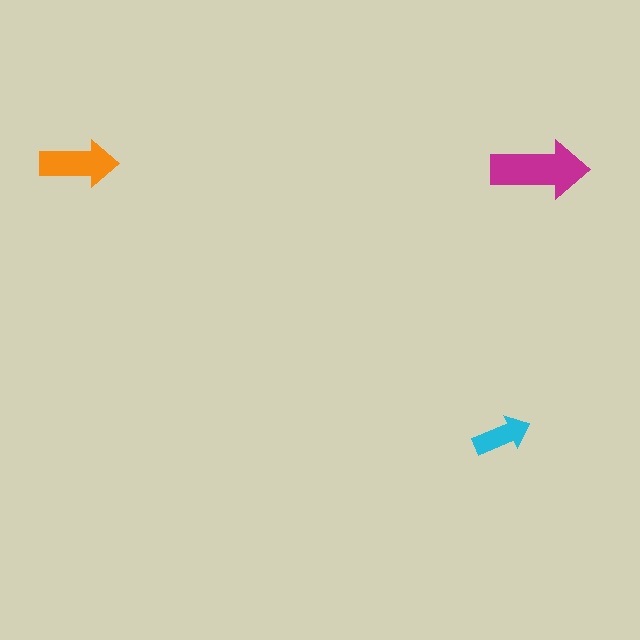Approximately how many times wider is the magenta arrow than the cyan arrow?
About 1.5 times wider.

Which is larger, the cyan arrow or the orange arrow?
The orange one.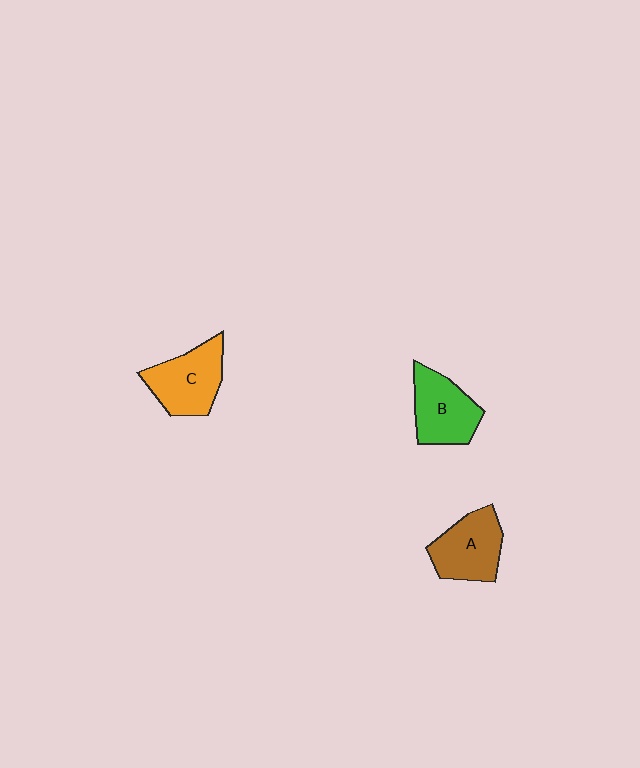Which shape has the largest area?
Shape C (orange).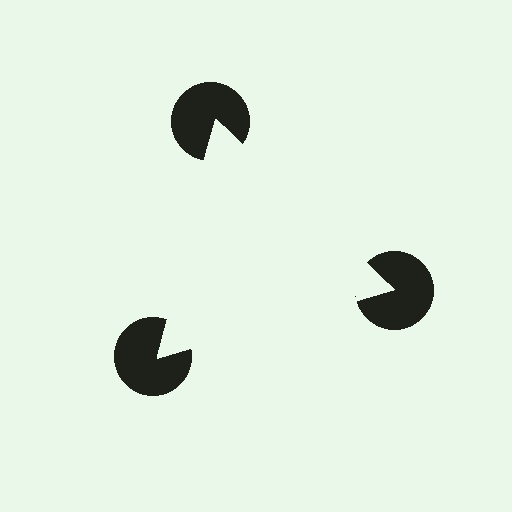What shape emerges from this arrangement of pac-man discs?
An illusory triangle — its edges are inferred from the aligned wedge cuts in the pac-man discs, not physically drawn.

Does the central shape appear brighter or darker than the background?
It typically appears slightly brighter than the background, even though no actual brightness change is drawn.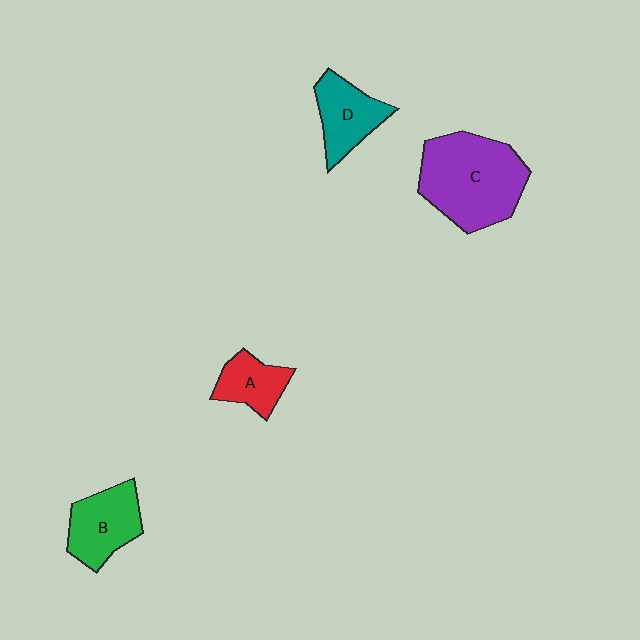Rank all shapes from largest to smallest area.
From largest to smallest: C (purple), B (green), D (teal), A (red).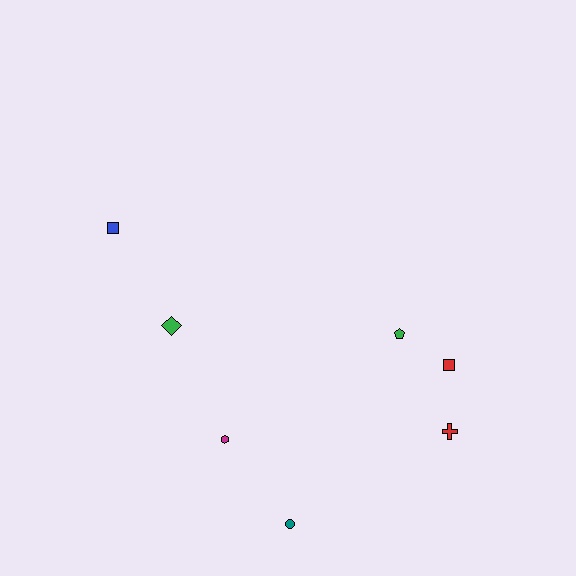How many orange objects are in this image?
There are no orange objects.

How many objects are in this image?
There are 7 objects.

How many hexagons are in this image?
There is 1 hexagon.